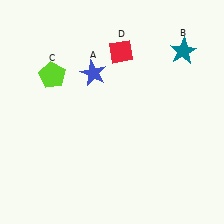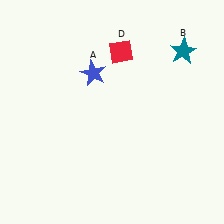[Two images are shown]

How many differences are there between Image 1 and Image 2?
There is 1 difference between the two images.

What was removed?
The lime pentagon (C) was removed in Image 2.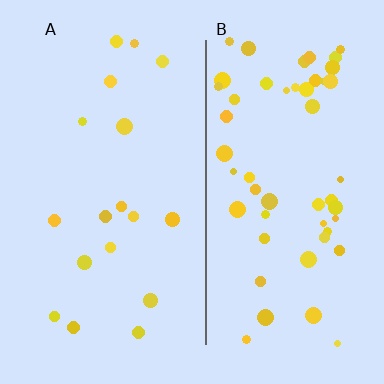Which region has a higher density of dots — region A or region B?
B (the right).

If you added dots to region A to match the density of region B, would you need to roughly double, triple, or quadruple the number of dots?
Approximately triple.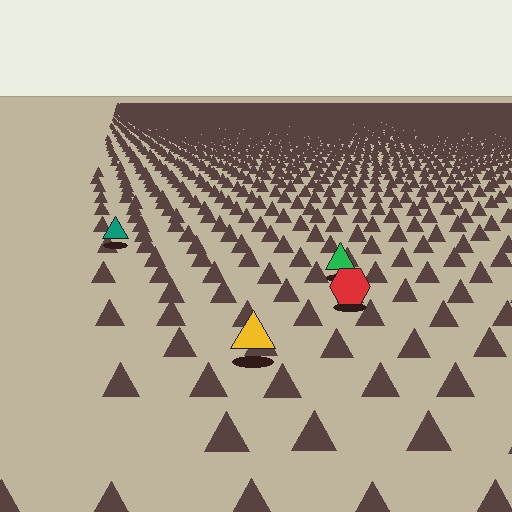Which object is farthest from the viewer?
The teal triangle is farthest from the viewer. It appears smaller and the ground texture around it is denser.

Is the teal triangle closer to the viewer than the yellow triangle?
No. The yellow triangle is closer — you can tell from the texture gradient: the ground texture is coarser near it.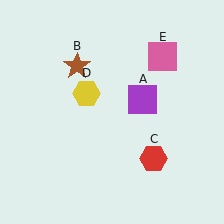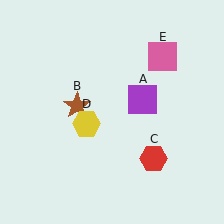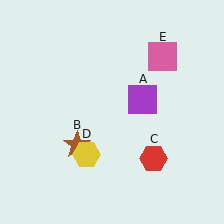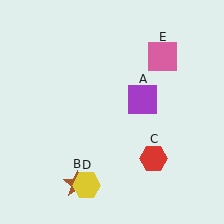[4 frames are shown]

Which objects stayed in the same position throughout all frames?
Purple square (object A) and red hexagon (object C) and pink square (object E) remained stationary.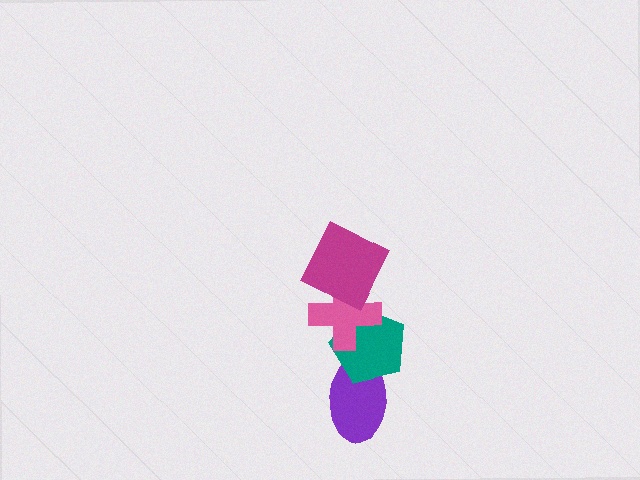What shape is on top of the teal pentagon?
The pink cross is on top of the teal pentagon.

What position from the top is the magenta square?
The magenta square is 1st from the top.